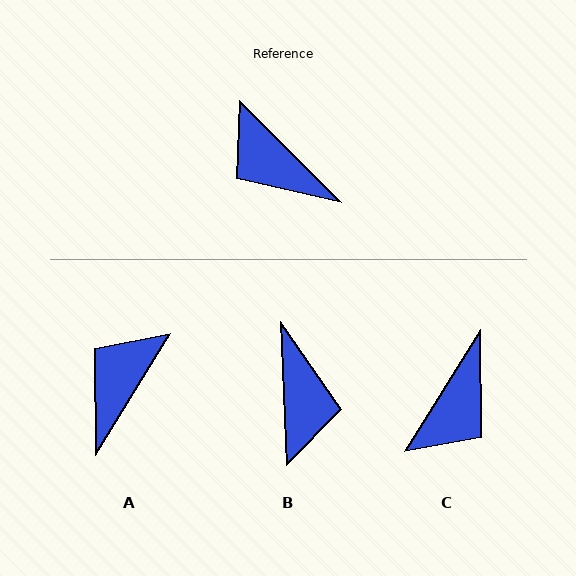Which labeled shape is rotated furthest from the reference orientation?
B, about 137 degrees away.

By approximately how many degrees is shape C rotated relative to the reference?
Approximately 103 degrees counter-clockwise.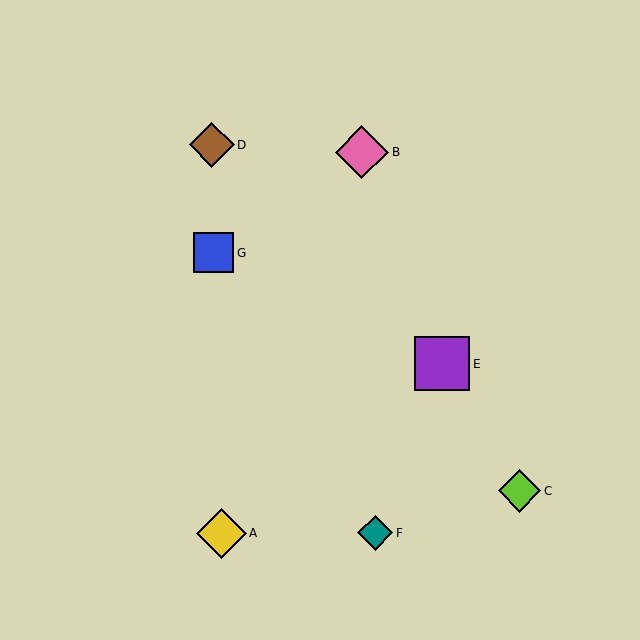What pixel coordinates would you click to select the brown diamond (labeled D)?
Click at (212, 145) to select the brown diamond D.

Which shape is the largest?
The purple square (labeled E) is the largest.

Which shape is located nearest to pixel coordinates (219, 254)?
The blue square (labeled G) at (213, 253) is nearest to that location.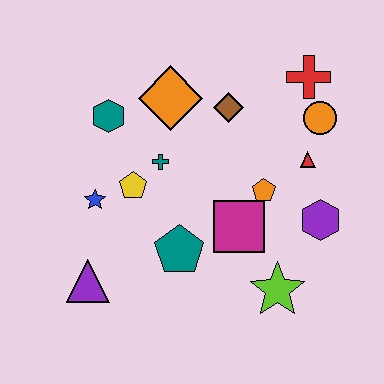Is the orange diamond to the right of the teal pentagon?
No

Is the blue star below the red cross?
Yes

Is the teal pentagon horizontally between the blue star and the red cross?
Yes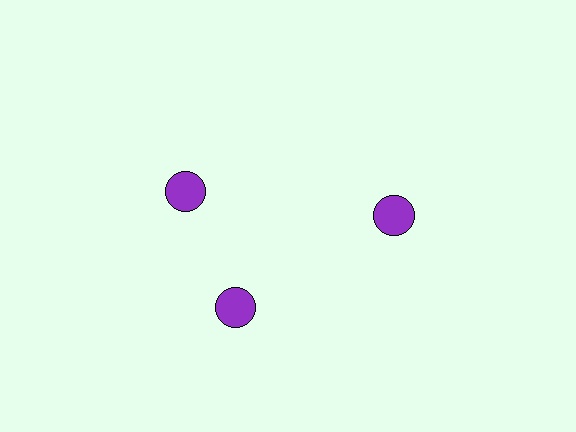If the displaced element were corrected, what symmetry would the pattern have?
It would have 3-fold rotational symmetry — the pattern would map onto itself every 120 degrees.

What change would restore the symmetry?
The symmetry would be restored by rotating it back into even spacing with its neighbors so that all 3 circles sit at equal angles and equal distance from the center.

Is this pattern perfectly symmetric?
No. The 3 purple circles are arranged in a ring, but one element near the 11 o'clock position is rotated out of alignment along the ring, breaking the 3-fold rotational symmetry.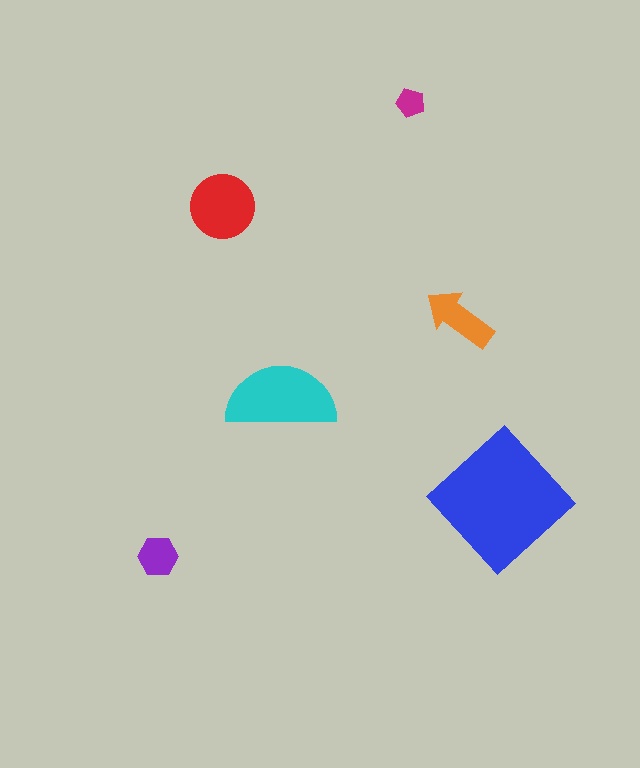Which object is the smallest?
The magenta pentagon.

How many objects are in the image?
There are 6 objects in the image.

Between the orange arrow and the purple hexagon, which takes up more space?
The orange arrow.